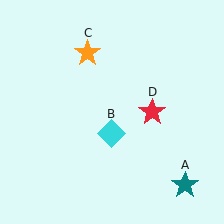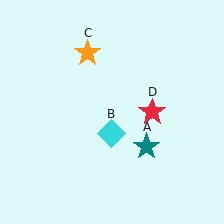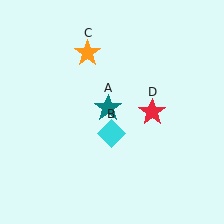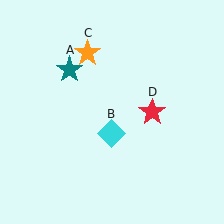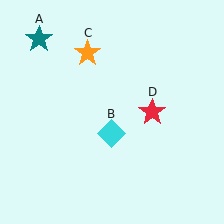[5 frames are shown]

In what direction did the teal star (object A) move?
The teal star (object A) moved up and to the left.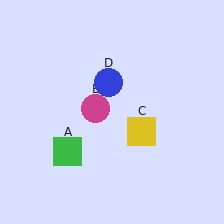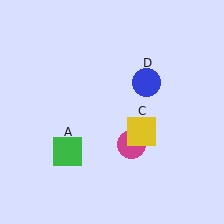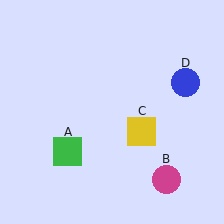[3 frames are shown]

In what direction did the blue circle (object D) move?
The blue circle (object D) moved right.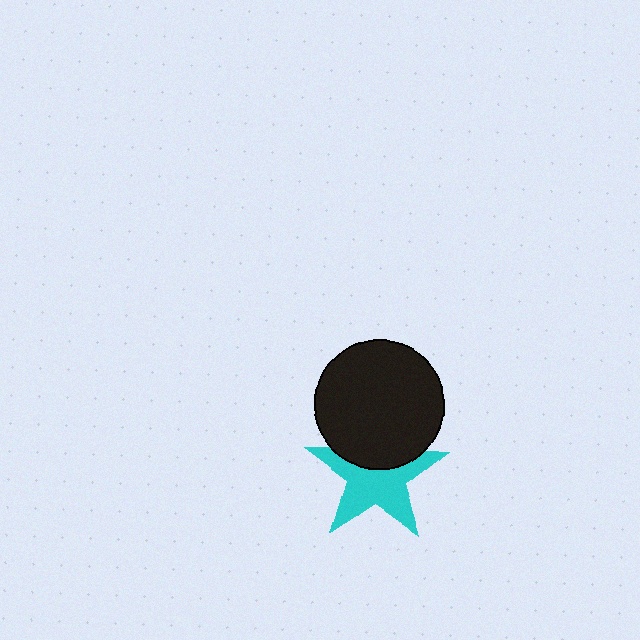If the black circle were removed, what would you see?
You would see the complete cyan star.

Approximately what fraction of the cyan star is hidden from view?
Roughly 34% of the cyan star is hidden behind the black circle.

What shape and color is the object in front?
The object in front is a black circle.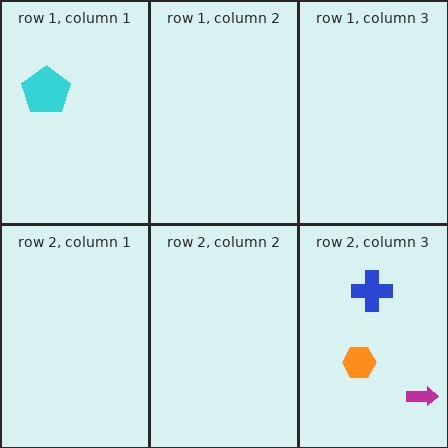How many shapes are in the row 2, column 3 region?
3.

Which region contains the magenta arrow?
The row 2, column 3 region.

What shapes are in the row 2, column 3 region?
The magenta arrow, the blue cross, the orange hexagon.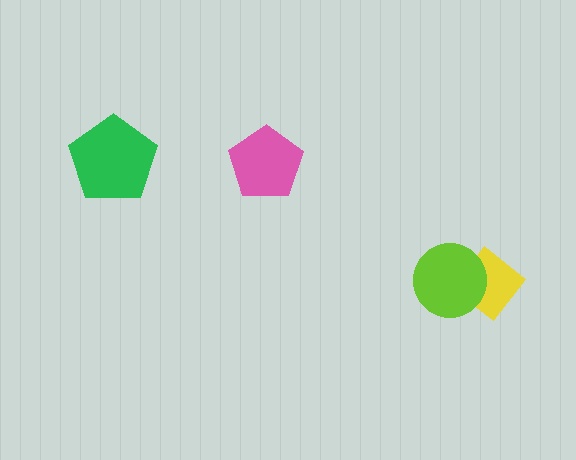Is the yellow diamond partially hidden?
Yes, it is partially covered by another shape.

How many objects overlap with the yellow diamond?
1 object overlaps with the yellow diamond.